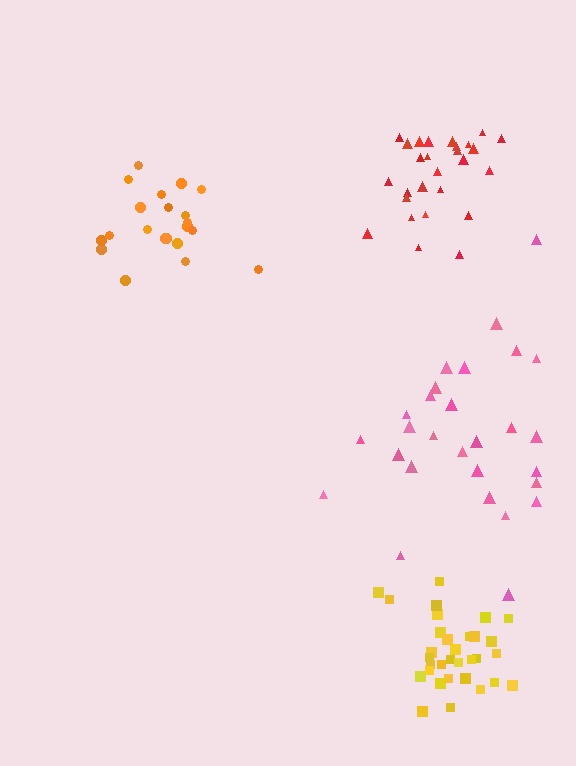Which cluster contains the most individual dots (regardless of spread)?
Yellow (32).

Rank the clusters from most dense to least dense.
yellow, red, orange, pink.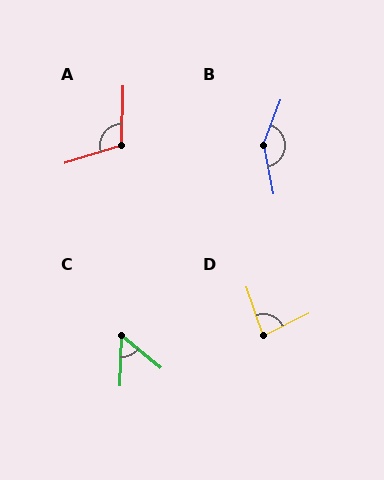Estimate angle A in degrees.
Approximately 108 degrees.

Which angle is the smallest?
C, at approximately 52 degrees.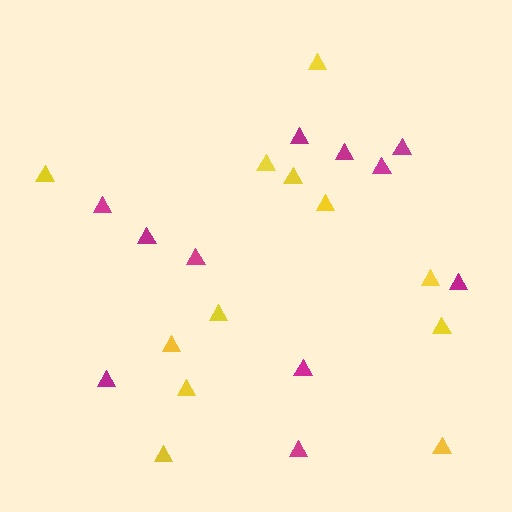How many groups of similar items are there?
There are 2 groups: one group of magenta triangles (11) and one group of yellow triangles (12).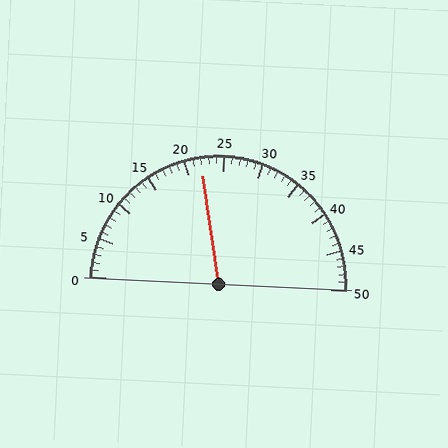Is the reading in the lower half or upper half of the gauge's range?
The reading is in the lower half of the range (0 to 50).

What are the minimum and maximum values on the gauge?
The gauge ranges from 0 to 50.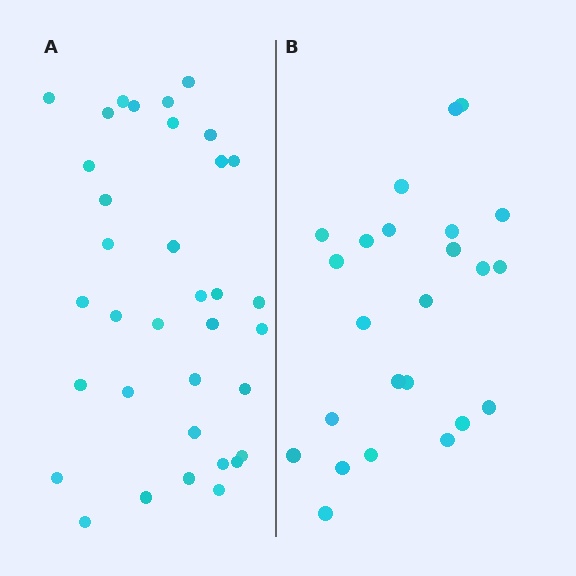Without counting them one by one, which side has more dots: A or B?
Region A (the left region) has more dots.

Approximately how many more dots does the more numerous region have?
Region A has roughly 12 or so more dots than region B.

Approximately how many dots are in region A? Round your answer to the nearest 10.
About 40 dots. (The exact count is 35, which rounds to 40.)